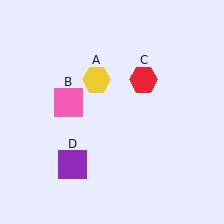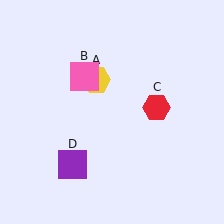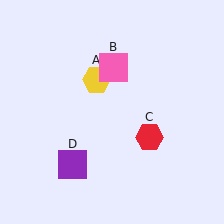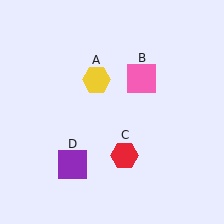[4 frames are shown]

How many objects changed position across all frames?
2 objects changed position: pink square (object B), red hexagon (object C).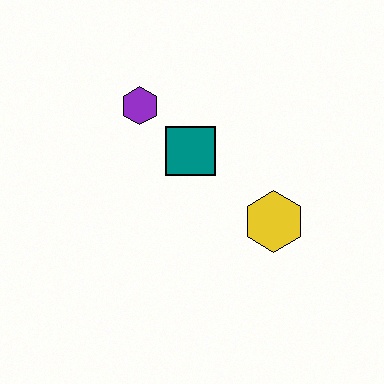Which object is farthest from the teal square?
The yellow hexagon is farthest from the teal square.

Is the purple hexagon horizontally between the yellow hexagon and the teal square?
No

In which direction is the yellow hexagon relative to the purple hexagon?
The yellow hexagon is to the right of the purple hexagon.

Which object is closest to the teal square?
The purple hexagon is closest to the teal square.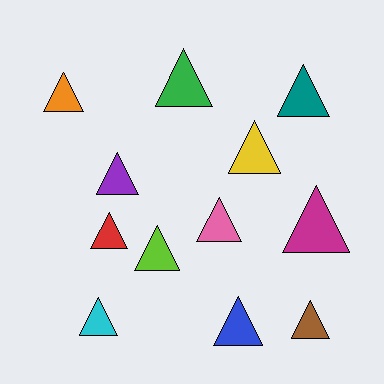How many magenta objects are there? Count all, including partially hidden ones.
There is 1 magenta object.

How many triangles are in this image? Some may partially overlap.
There are 12 triangles.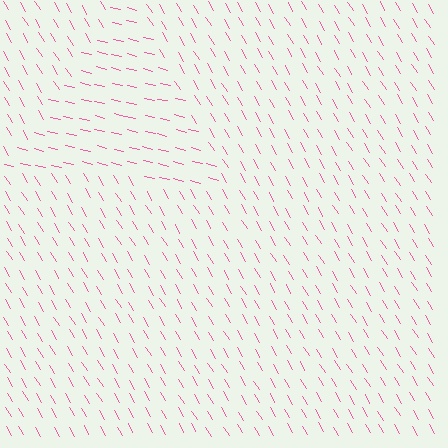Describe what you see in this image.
The image is filled with small pink line segments. A triangle region in the image has lines oriented differently from the surrounding lines, creating a visible texture boundary.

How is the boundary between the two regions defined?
The boundary is defined purely by a change in line orientation (approximately 45 degrees difference). All lines are the same color and thickness.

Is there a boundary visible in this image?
Yes, there is a texture boundary formed by a change in line orientation.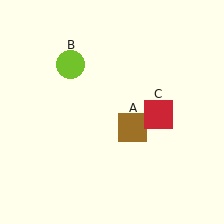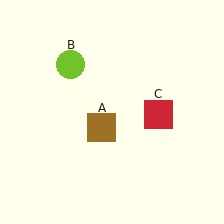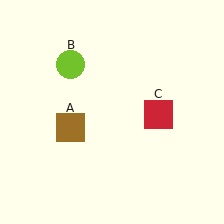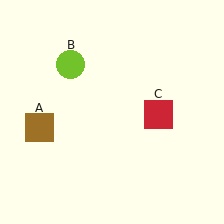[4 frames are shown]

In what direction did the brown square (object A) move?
The brown square (object A) moved left.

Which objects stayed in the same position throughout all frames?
Lime circle (object B) and red square (object C) remained stationary.